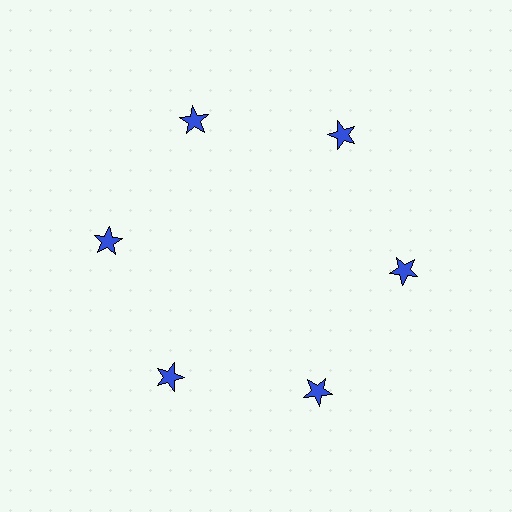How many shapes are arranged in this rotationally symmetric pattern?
There are 6 shapes, arranged in 6 groups of 1.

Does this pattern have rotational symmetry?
Yes, this pattern has 6-fold rotational symmetry. It looks the same after rotating 60 degrees around the center.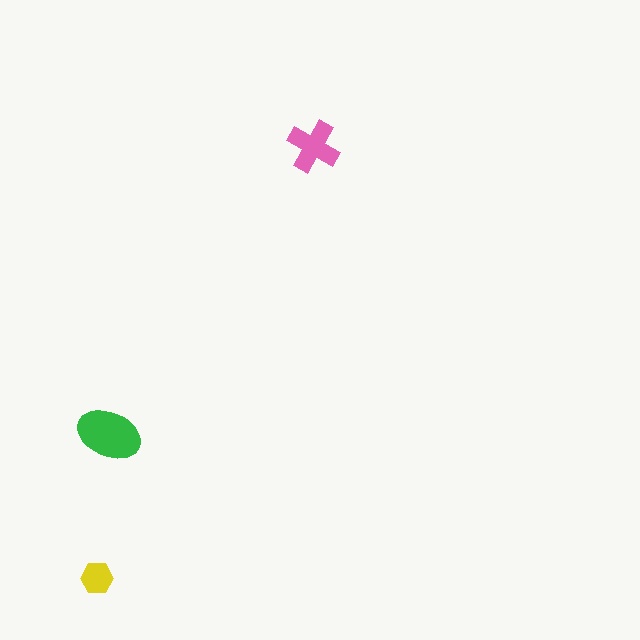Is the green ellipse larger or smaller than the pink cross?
Larger.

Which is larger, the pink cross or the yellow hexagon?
The pink cross.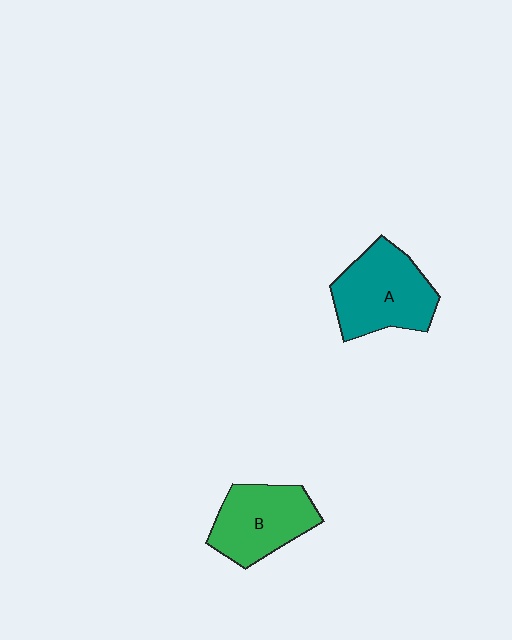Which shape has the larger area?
Shape A (teal).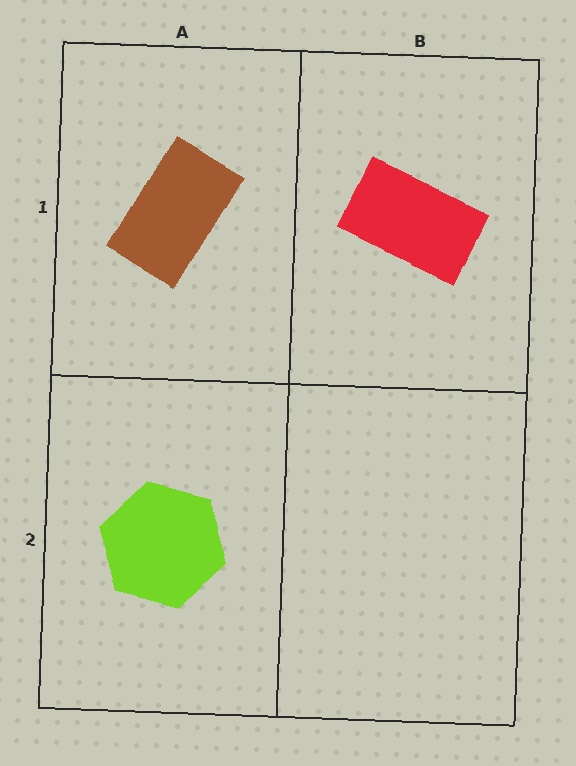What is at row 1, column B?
A red rectangle.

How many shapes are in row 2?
1 shape.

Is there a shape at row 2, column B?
No, that cell is empty.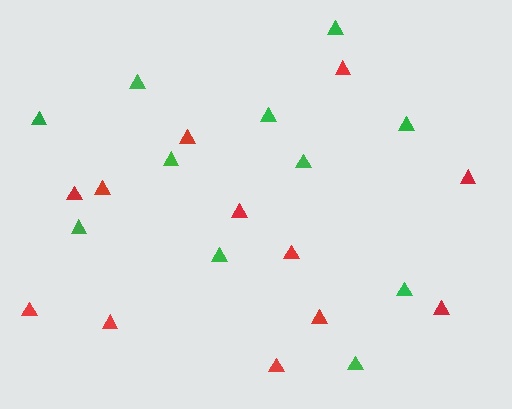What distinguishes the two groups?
There are 2 groups: one group of red triangles (12) and one group of green triangles (11).